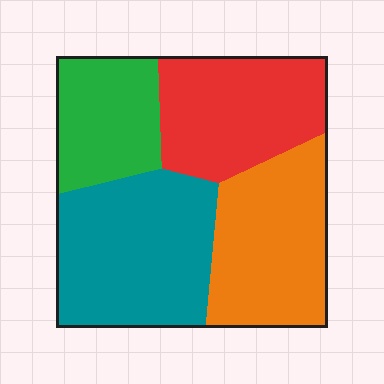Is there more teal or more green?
Teal.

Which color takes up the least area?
Green, at roughly 20%.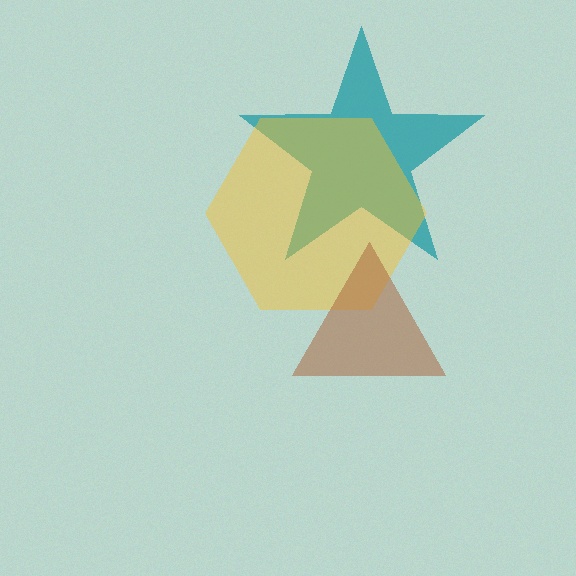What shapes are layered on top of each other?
The layered shapes are: a teal star, a yellow hexagon, a brown triangle.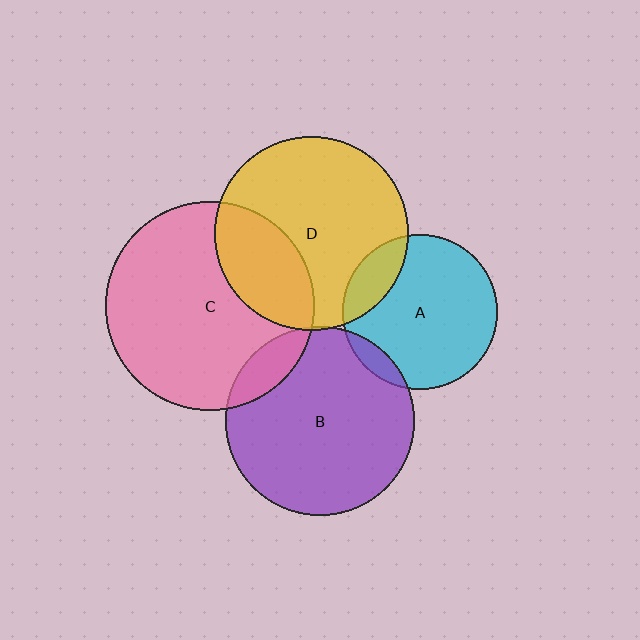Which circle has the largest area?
Circle C (pink).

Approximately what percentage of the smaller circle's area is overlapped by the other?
Approximately 10%.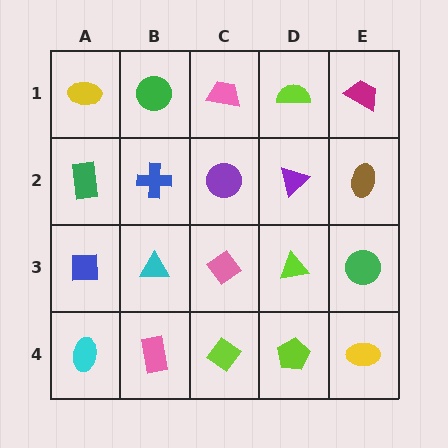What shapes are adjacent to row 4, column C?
A pink diamond (row 3, column C), a pink rectangle (row 4, column B), a lime pentagon (row 4, column D).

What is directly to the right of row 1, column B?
A pink trapezoid.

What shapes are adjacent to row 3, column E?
A brown ellipse (row 2, column E), a yellow ellipse (row 4, column E), a lime triangle (row 3, column D).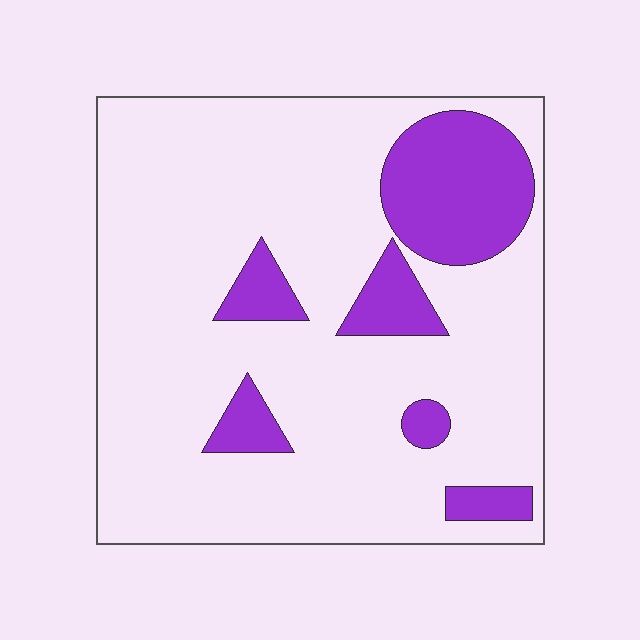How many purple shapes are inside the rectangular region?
6.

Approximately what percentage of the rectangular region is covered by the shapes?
Approximately 20%.